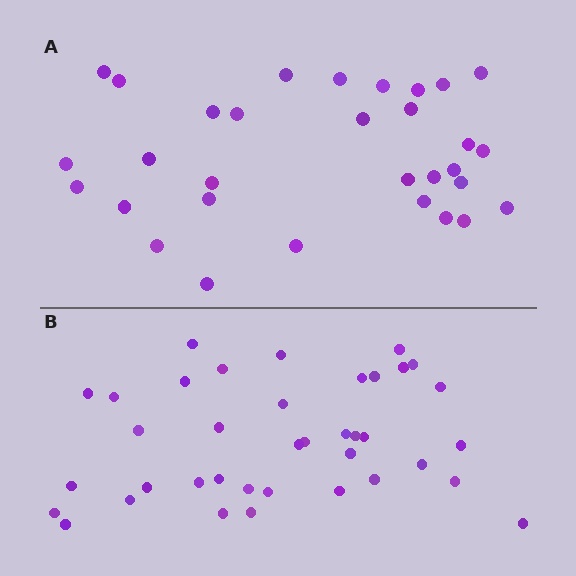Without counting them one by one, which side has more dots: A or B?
Region B (the bottom region) has more dots.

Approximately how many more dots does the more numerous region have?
Region B has roughly 8 or so more dots than region A.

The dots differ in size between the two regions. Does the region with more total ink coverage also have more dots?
No. Region A has more total ink coverage because its dots are larger, but region B actually contains more individual dots. Total area can be misleading — the number of items is what matters here.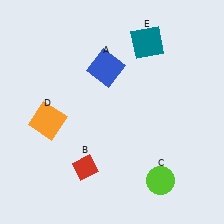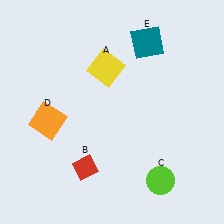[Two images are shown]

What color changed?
The square (A) changed from blue in Image 1 to yellow in Image 2.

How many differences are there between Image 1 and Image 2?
There is 1 difference between the two images.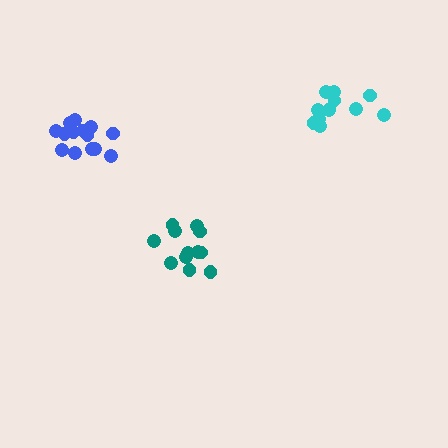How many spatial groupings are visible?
There are 3 spatial groupings.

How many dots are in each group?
Group 1: 12 dots, Group 2: 12 dots, Group 3: 14 dots (38 total).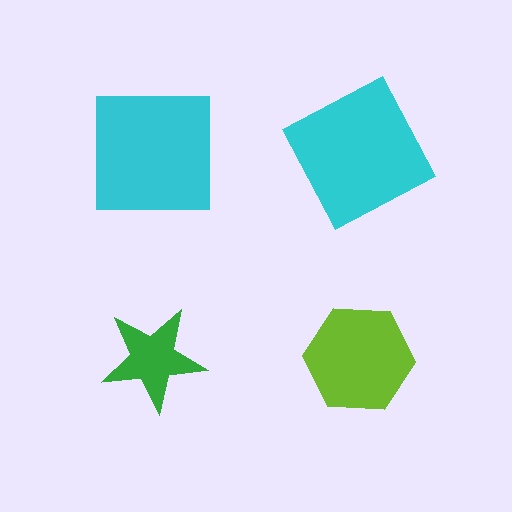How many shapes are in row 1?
2 shapes.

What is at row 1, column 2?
A cyan square.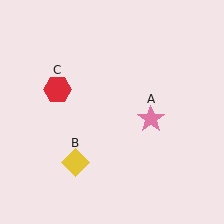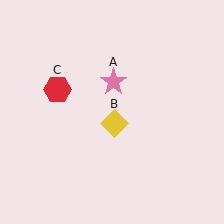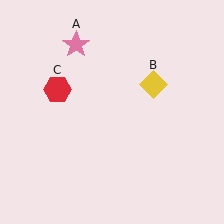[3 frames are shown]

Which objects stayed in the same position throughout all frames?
Red hexagon (object C) remained stationary.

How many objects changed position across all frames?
2 objects changed position: pink star (object A), yellow diamond (object B).